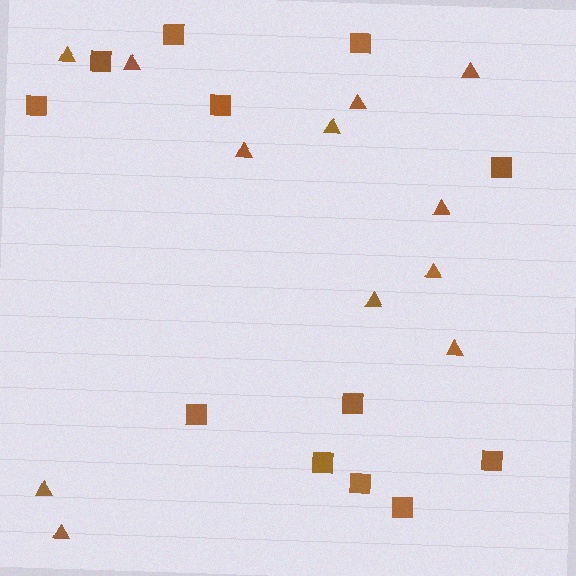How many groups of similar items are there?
There are 2 groups: one group of squares (12) and one group of triangles (12).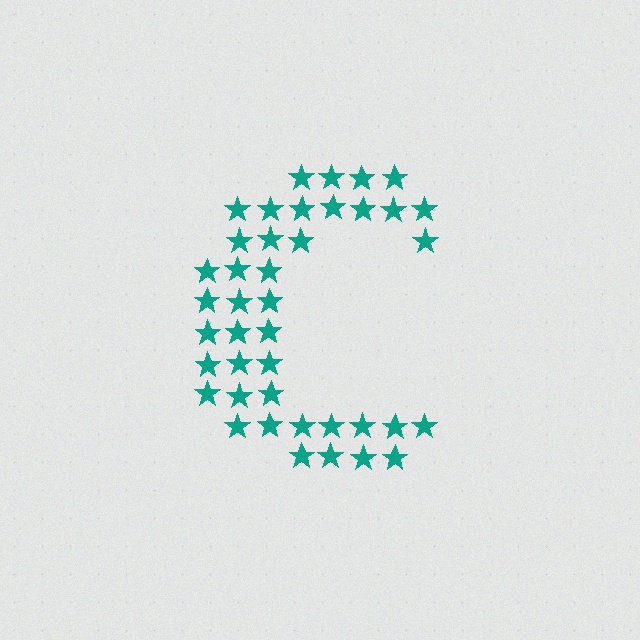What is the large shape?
The large shape is the letter C.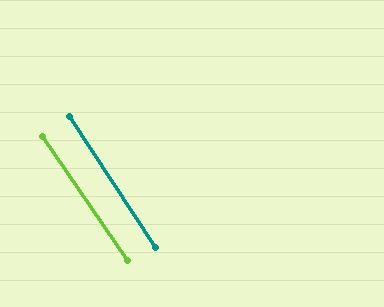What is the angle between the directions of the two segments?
Approximately 1 degree.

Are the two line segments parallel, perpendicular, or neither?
Parallel — their directions differ by only 0.8°.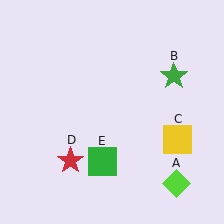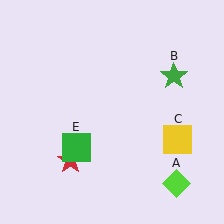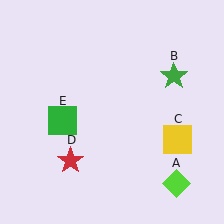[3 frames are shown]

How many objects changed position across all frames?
1 object changed position: green square (object E).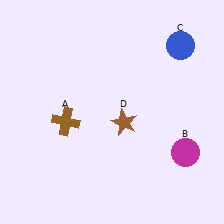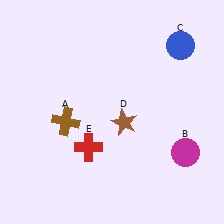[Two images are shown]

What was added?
A red cross (E) was added in Image 2.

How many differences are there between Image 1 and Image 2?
There is 1 difference between the two images.